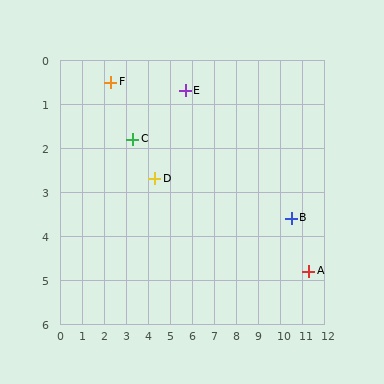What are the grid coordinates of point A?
Point A is at approximately (11.3, 4.8).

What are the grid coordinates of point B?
Point B is at approximately (10.5, 3.6).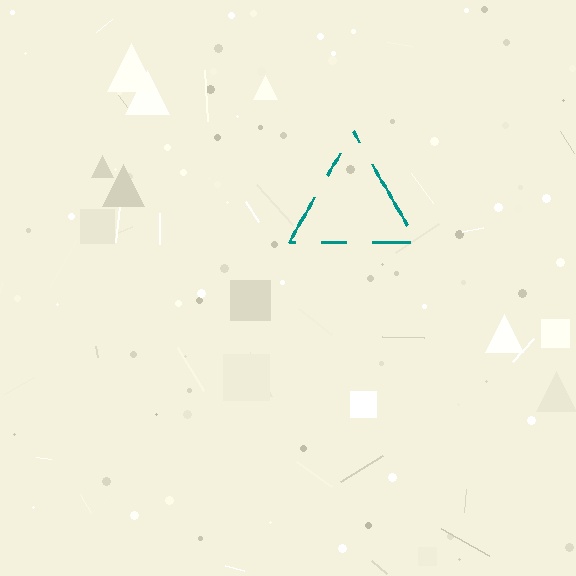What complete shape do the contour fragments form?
The contour fragments form a triangle.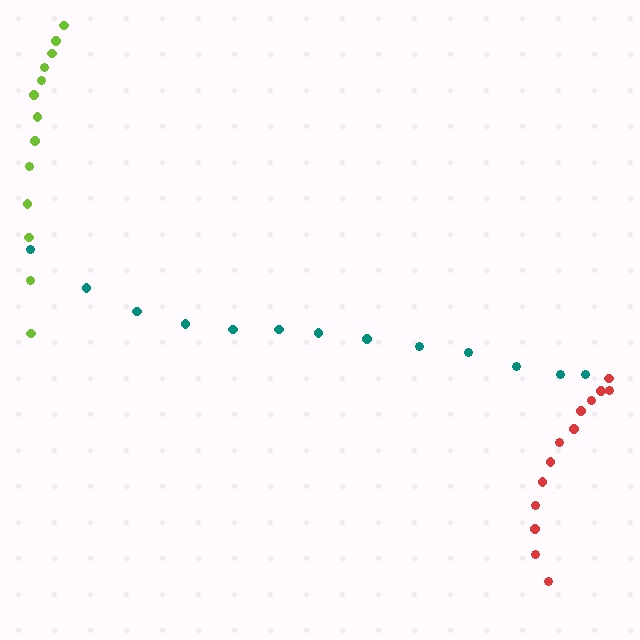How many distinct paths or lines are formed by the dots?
There are 3 distinct paths.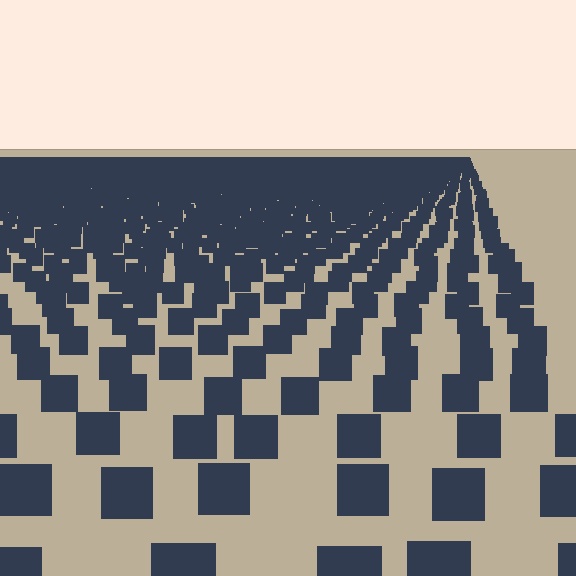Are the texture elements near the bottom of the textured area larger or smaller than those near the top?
Larger. Near the bottom, elements are closer to the viewer and appear at a bigger on-screen size.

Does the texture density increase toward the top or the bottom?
Density increases toward the top.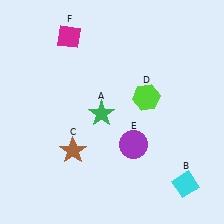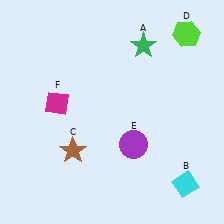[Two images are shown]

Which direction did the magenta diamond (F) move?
The magenta diamond (F) moved down.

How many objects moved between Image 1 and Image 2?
3 objects moved between the two images.